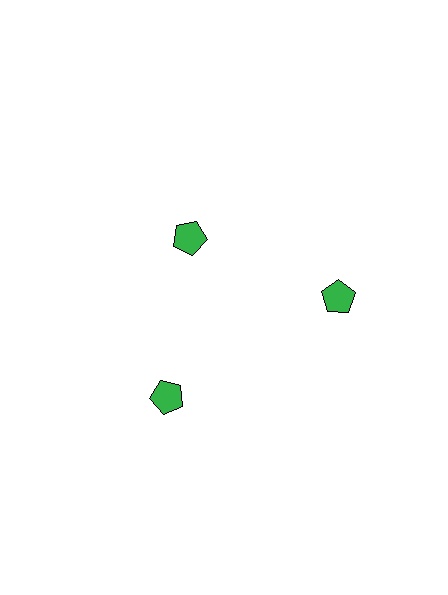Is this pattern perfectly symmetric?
No. The 3 green pentagons are arranged in a ring, but one element near the 11 o'clock position is pulled inward toward the center, breaking the 3-fold rotational symmetry.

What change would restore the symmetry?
The symmetry would be restored by moving it outward, back onto the ring so that all 3 pentagons sit at equal angles and equal distance from the center.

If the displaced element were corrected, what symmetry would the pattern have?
It would have 3-fold rotational symmetry — the pattern would map onto itself every 120 degrees.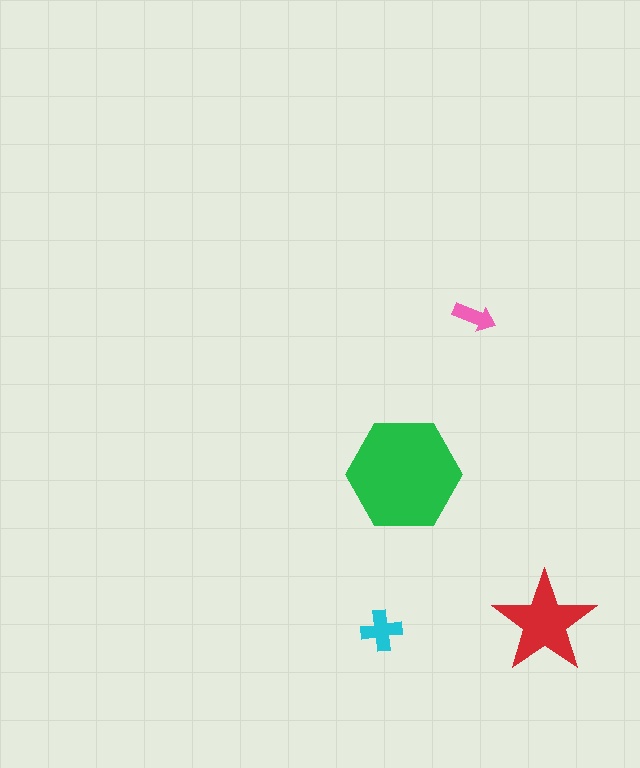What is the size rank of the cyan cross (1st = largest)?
3rd.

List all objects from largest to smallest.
The green hexagon, the red star, the cyan cross, the pink arrow.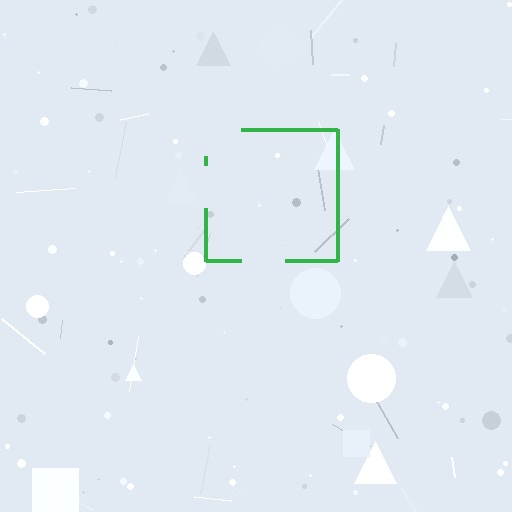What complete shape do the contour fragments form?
The contour fragments form a square.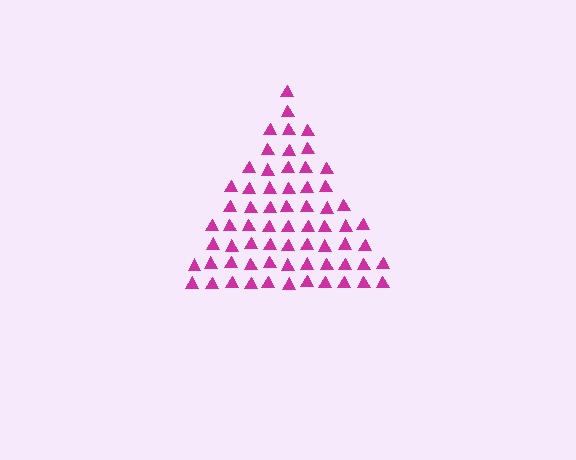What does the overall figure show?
The overall figure shows a triangle.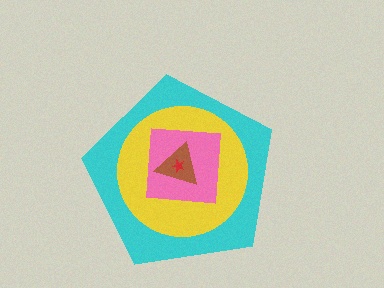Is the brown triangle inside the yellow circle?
Yes.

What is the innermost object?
The red star.